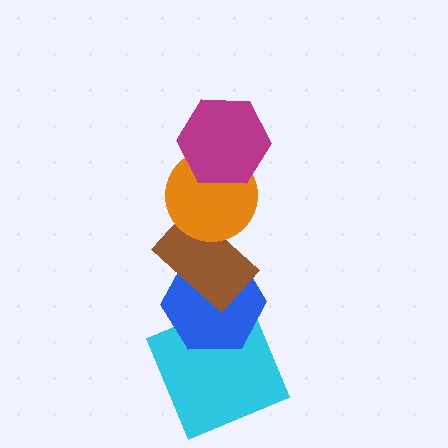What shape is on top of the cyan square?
The blue hexagon is on top of the cyan square.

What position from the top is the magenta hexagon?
The magenta hexagon is 1st from the top.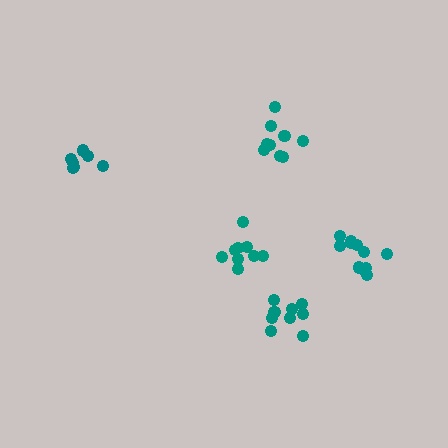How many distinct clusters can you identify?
There are 5 distinct clusters.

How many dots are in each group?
Group 1: 11 dots, Group 2: 7 dots, Group 3: 9 dots, Group 4: 9 dots, Group 5: 9 dots (45 total).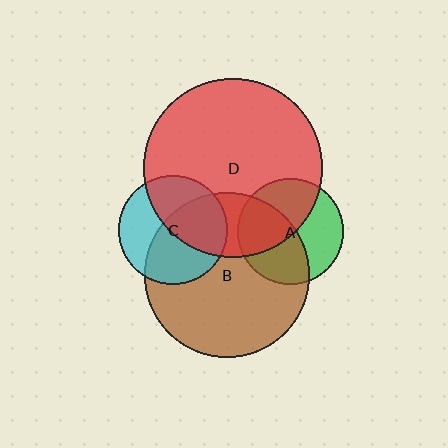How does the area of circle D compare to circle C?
Approximately 2.7 times.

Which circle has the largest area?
Circle D (red).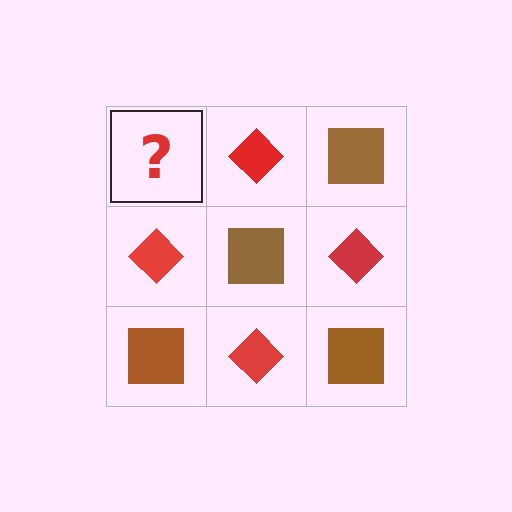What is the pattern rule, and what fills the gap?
The rule is that it alternates brown square and red diamond in a checkerboard pattern. The gap should be filled with a brown square.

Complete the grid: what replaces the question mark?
The question mark should be replaced with a brown square.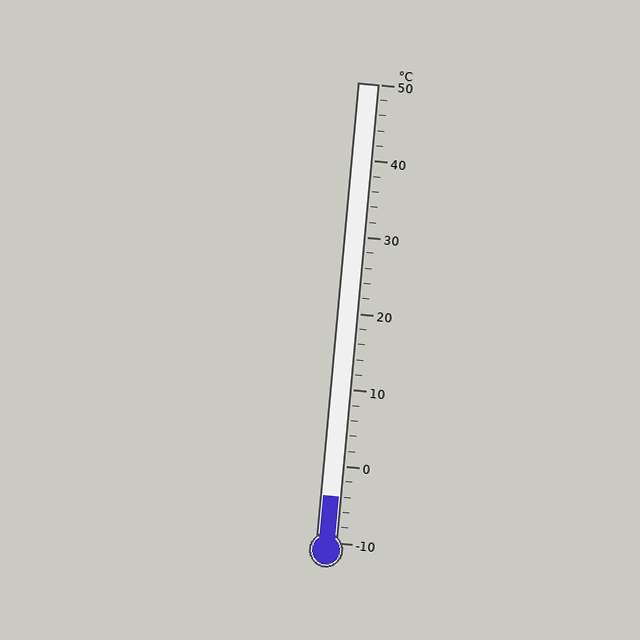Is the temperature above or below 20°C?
The temperature is below 20°C.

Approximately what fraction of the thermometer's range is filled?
The thermometer is filled to approximately 10% of its range.